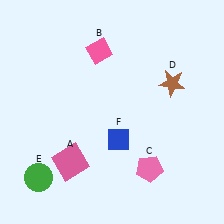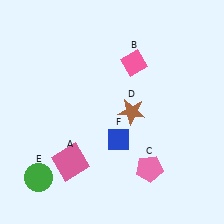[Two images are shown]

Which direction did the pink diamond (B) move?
The pink diamond (B) moved right.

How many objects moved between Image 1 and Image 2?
2 objects moved between the two images.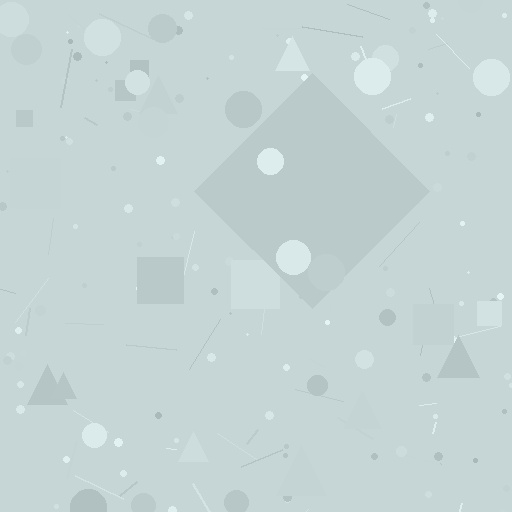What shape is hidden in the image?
A diamond is hidden in the image.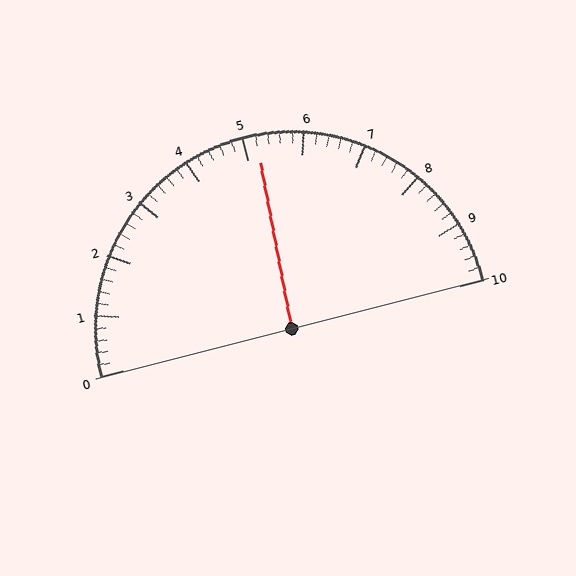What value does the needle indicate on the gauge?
The needle indicates approximately 5.2.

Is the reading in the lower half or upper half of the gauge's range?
The reading is in the upper half of the range (0 to 10).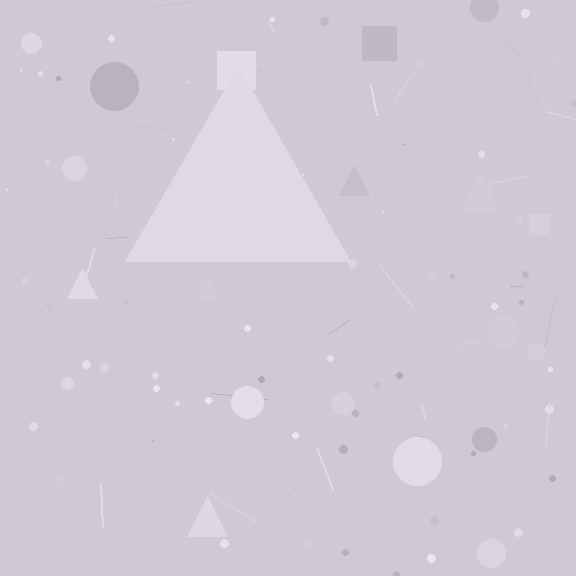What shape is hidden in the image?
A triangle is hidden in the image.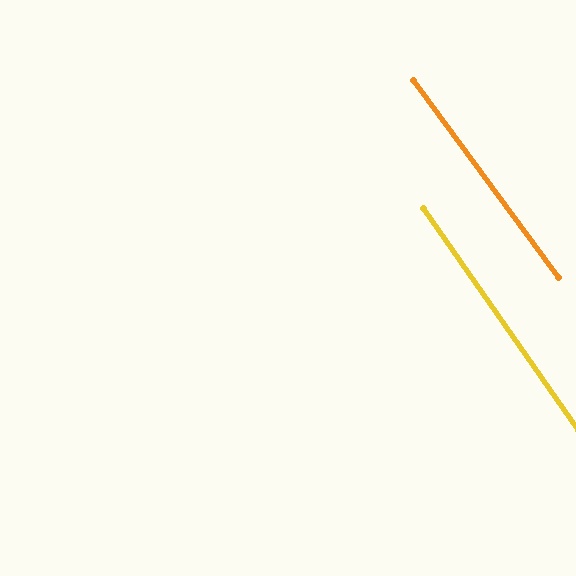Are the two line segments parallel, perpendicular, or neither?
Parallel — their directions differ by only 1.3°.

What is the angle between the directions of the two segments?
Approximately 1 degree.